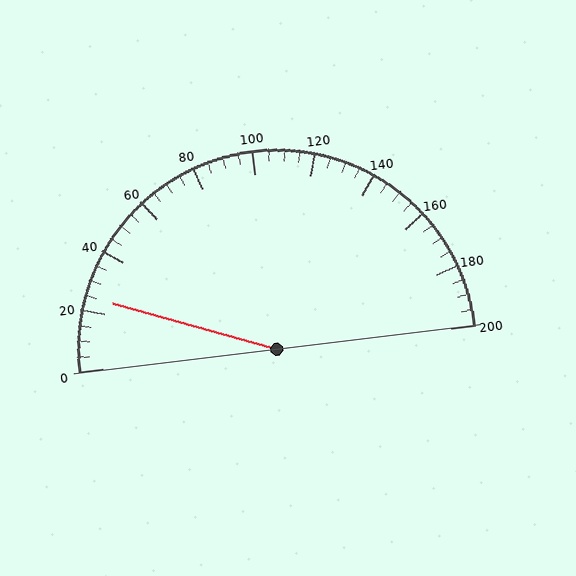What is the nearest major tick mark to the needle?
The nearest major tick mark is 20.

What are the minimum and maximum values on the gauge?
The gauge ranges from 0 to 200.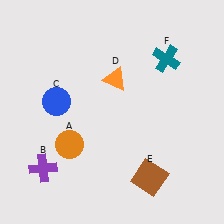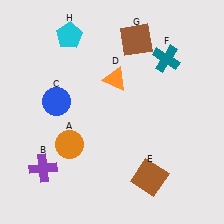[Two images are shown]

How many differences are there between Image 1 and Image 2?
There are 2 differences between the two images.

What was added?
A brown square (G), a cyan pentagon (H) were added in Image 2.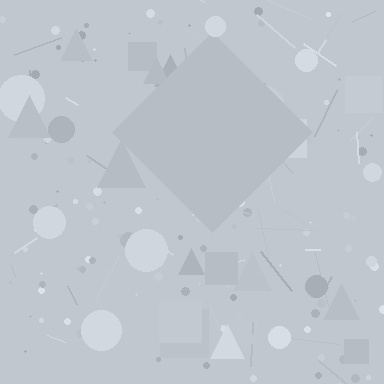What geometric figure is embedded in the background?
A diamond is embedded in the background.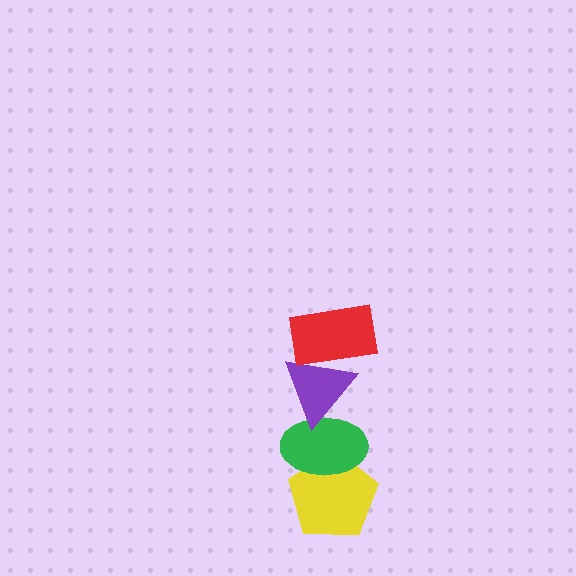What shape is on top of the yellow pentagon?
The green ellipse is on top of the yellow pentagon.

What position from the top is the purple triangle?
The purple triangle is 2nd from the top.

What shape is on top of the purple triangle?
The red rectangle is on top of the purple triangle.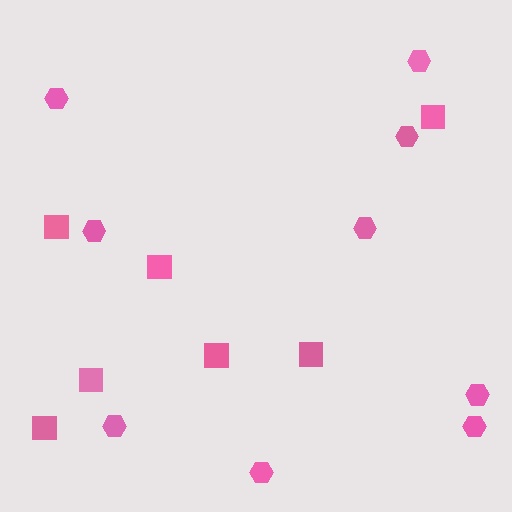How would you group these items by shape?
There are 2 groups: one group of hexagons (9) and one group of squares (7).